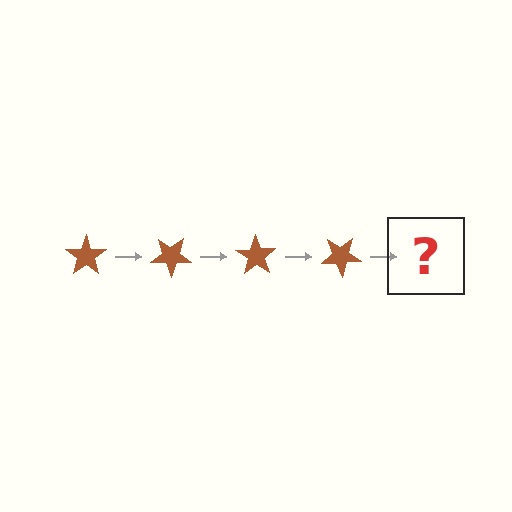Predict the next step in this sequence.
The next step is a brown star rotated 140 degrees.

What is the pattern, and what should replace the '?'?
The pattern is that the star rotates 35 degrees each step. The '?' should be a brown star rotated 140 degrees.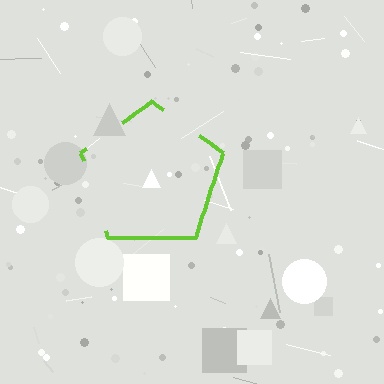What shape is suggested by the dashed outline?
The dashed outline suggests a pentagon.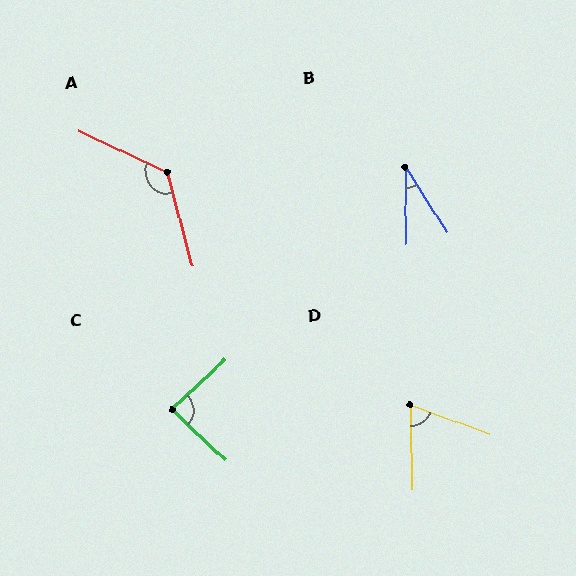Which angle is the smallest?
B, at approximately 32 degrees.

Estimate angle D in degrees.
Approximately 68 degrees.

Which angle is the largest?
A, at approximately 130 degrees.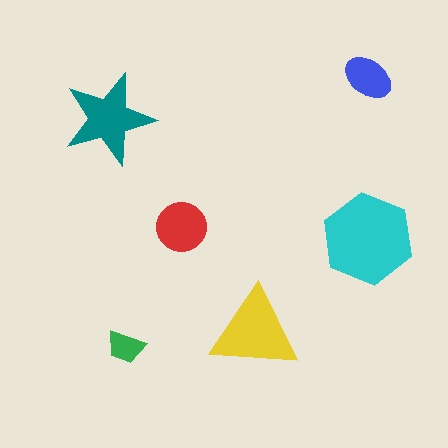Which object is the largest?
The cyan hexagon.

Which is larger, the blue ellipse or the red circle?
The red circle.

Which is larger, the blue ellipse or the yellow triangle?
The yellow triangle.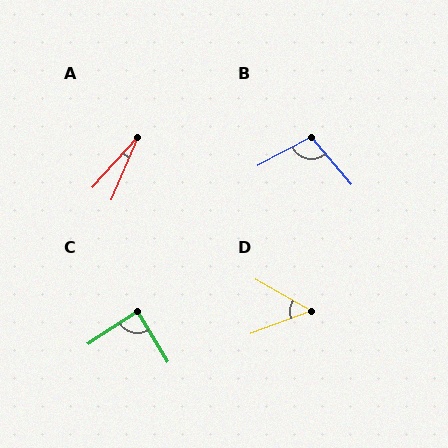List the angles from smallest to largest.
A (18°), D (50°), C (88°), B (102°).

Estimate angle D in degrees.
Approximately 50 degrees.